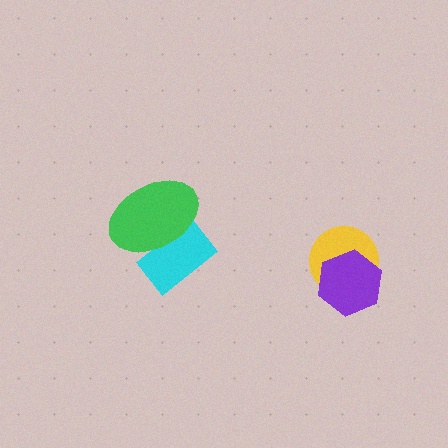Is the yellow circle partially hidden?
Yes, it is partially covered by another shape.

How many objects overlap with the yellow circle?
1 object overlaps with the yellow circle.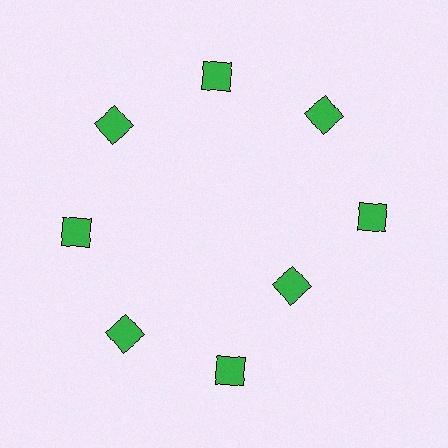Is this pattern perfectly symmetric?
No. The 8 green squares are arranged in a ring, but one element near the 4 o'clock position is pulled inward toward the center, breaking the 8-fold rotational symmetry.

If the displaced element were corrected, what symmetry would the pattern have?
It would have 8-fold rotational symmetry — the pattern would map onto itself every 45 degrees.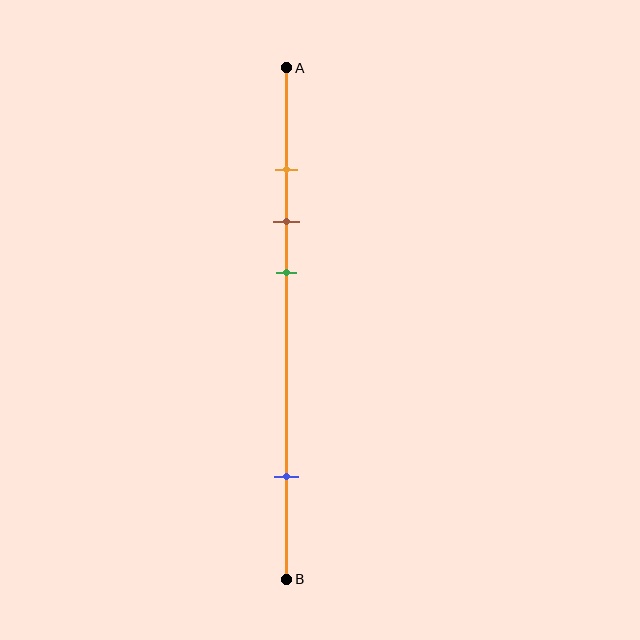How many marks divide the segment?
There are 4 marks dividing the segment.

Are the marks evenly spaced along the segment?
No, the marks are not evenly spaced.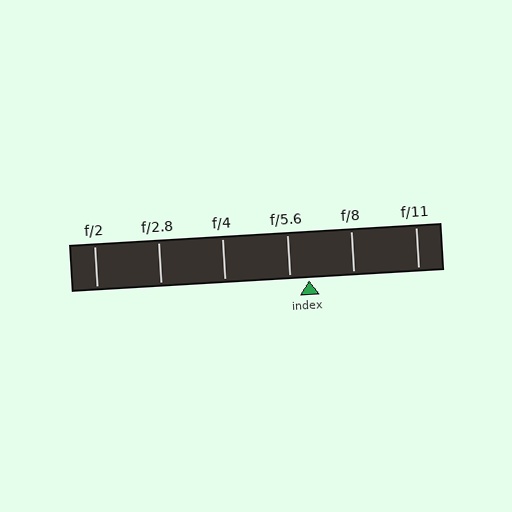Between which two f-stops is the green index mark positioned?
The index mark is between f/5.6 and f/8.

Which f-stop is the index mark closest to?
The index mark is closest to f/5.6.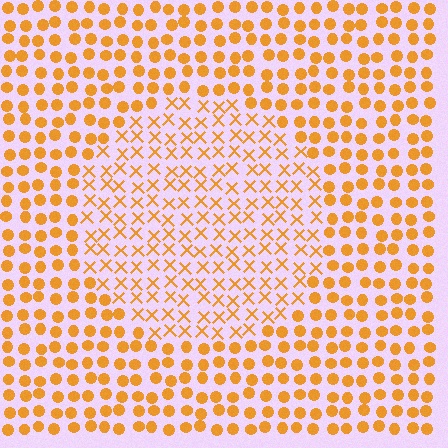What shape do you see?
I see a circle.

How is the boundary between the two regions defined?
The boundary is defined by a change in element shape: X marks inside vs. circles outside. All elements share the same color and spacing.